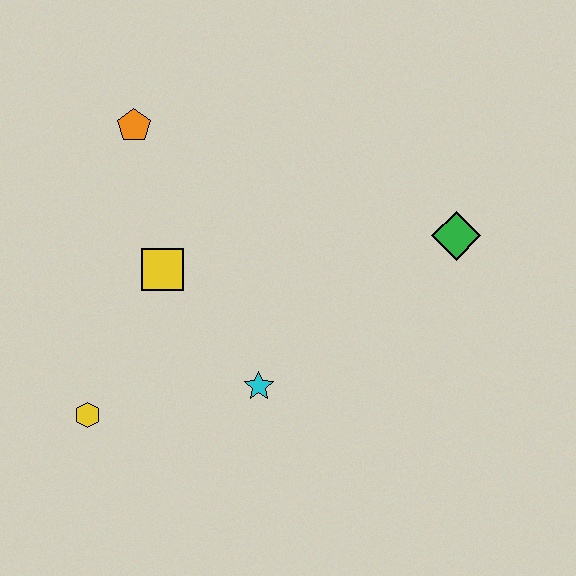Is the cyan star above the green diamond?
No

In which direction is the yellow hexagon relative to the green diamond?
The yellow hexagon is to the left of the green diamond.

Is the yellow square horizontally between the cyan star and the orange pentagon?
Yes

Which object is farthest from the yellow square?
The green diamond is farthest from the yellow square.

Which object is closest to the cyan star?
The yellow square is closest to the cyan star.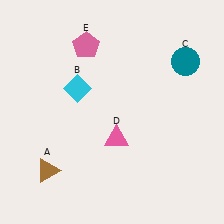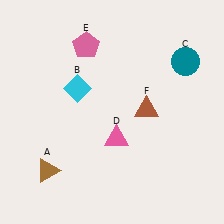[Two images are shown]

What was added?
A brown triangle (F) was added in Image 2.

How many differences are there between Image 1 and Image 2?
There is 1 difference between the two images.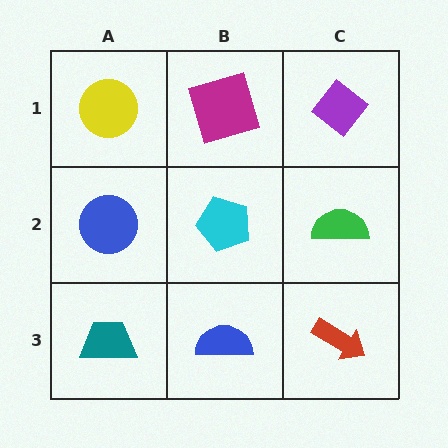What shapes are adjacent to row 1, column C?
A green semicircle (row 2, column C), a magenta square (row 1, column B).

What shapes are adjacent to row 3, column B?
A cyan pentagon (row 2, column B), a teal trapezoid (row 3, column A), a red arrow (row 3, column C).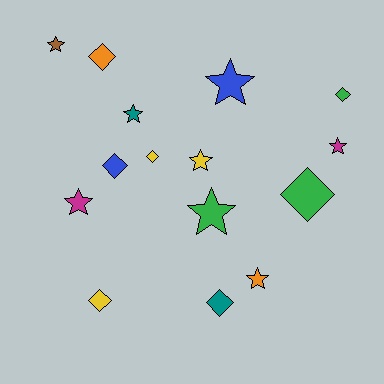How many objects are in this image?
There are 15 objects.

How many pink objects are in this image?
There are no pink objects.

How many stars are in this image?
There are 8 stars.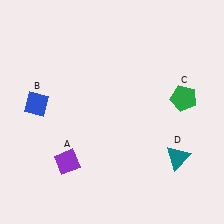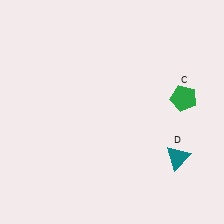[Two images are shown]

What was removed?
The blue diamond (B), the purple diamond (A) were removed in Image 2.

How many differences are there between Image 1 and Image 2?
There are 2 differences between the two images.